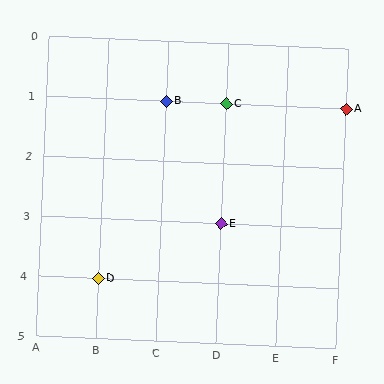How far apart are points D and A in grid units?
Points D and A are 4 columns and 3 rows apart (about 5.0 grid units diagonally).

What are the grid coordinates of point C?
Point C is at grid coordinates (D, 1).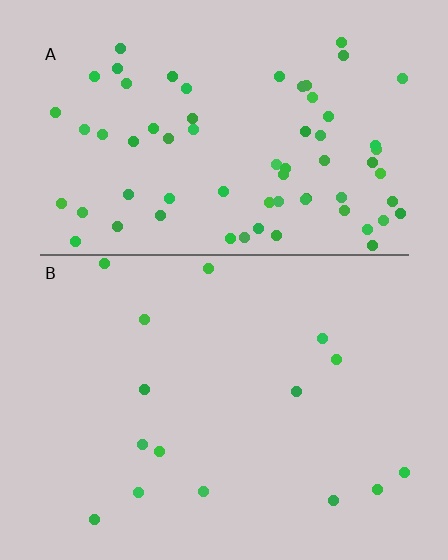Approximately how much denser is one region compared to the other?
Approximately 4.6× — region A over region B.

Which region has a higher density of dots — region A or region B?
A (the top).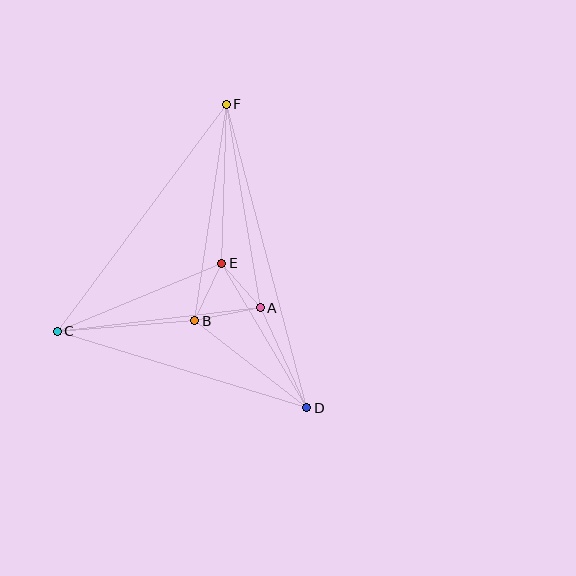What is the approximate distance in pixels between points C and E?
The distance between C and E is approximately 178 pixels.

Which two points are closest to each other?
Points A and E are closest to each other.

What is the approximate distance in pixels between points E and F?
The distance between E and F is approximately 159 pixels.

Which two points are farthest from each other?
Points D and F are farthest from each other.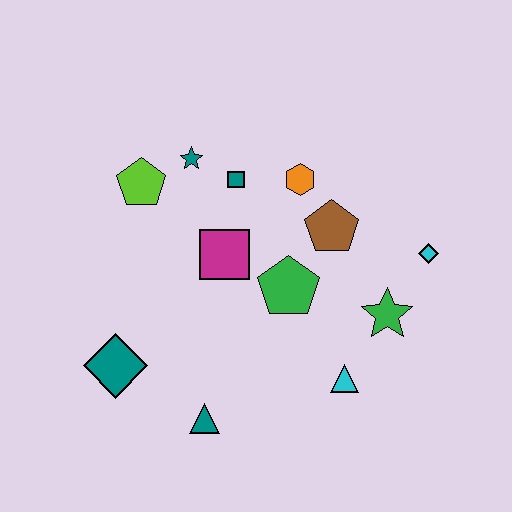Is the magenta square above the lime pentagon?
No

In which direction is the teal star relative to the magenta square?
The teal star is above the magenta square.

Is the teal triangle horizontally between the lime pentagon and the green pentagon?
Yes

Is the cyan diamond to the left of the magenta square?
No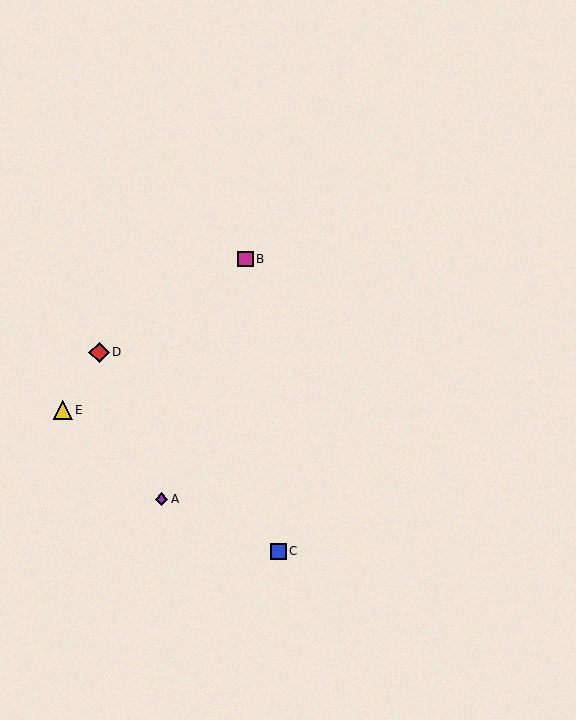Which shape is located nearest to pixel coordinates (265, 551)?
The blue square (labeled C) at (279, 551) is nearest to that location.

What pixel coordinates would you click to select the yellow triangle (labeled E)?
Click at (63, 410) to select the yellow triangle E.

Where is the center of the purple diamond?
The center of the purple diamond is at (161, 499).